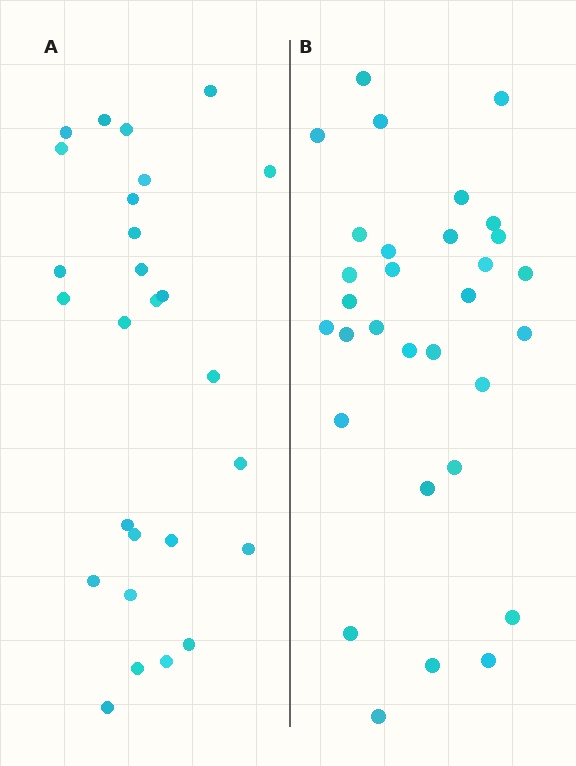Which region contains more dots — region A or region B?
Region B (the right region) has more dots.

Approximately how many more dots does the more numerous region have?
Region B has about 4 more dots than region A.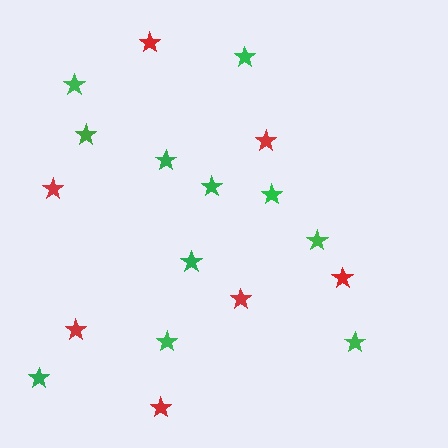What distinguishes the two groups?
There are 2 groups: one group of green stars (11) and one group of red stars (7).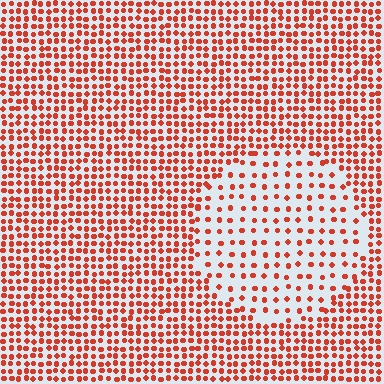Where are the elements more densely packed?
The elements are more densely packed outside the circle boundary.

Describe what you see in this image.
The image contains small red elements arranged at two different densities. A circle-shaped region is visible where the elements are less densely packed than the surrounding area.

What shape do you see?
I see a circle.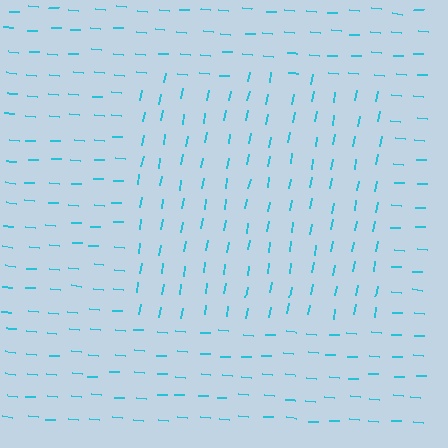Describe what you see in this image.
The image is filled with small cyan line segments. A rectangle region in the image has lines oriented differently from the surrounding lines, creating a visible texture boundary.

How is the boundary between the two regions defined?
The boundary is defined purely by a change in line orientation (approximately 84 degrees difference). All lines are the same color and thickness.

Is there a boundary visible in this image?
Yes, there is a texture boundary formed by a change in line orientation.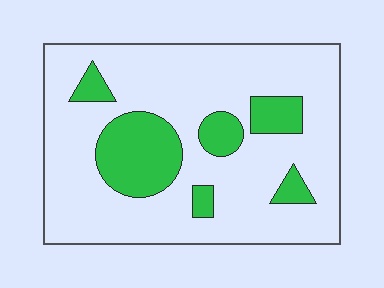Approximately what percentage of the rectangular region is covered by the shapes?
Approximately 20%.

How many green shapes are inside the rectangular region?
6.